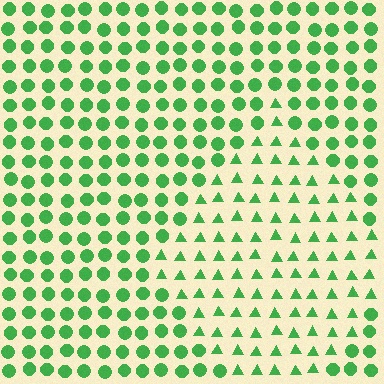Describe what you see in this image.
The image is filled with small green elements arranged in a uniform grid. A diamond-shaped region contains triangles, while the surrounding area contains circles. The boundary is defined purely by the change in element shape.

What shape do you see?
I see a diamond.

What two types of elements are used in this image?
The image uses triangles inside the diamond region and circles outside it.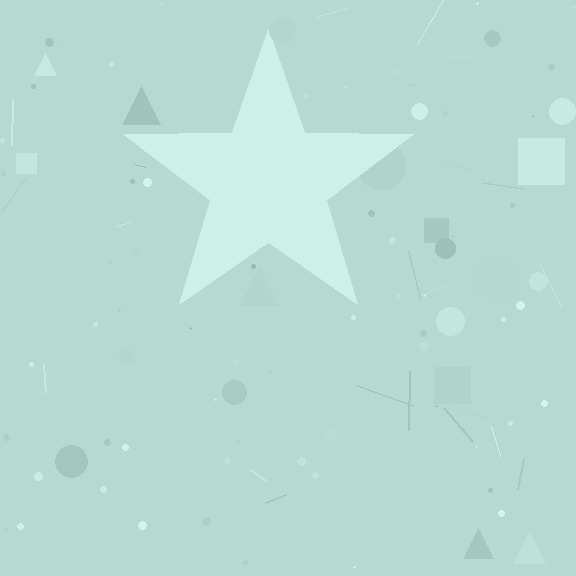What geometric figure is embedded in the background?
A star is embedded in the background.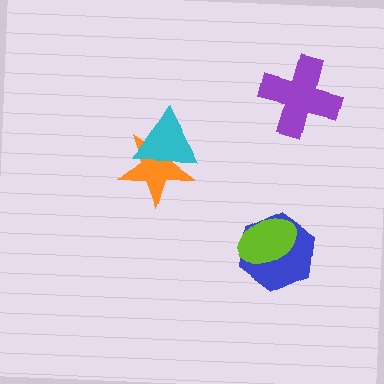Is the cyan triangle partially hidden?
No, no other shape covers it.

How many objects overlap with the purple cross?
0 objects overlap with the purple cross.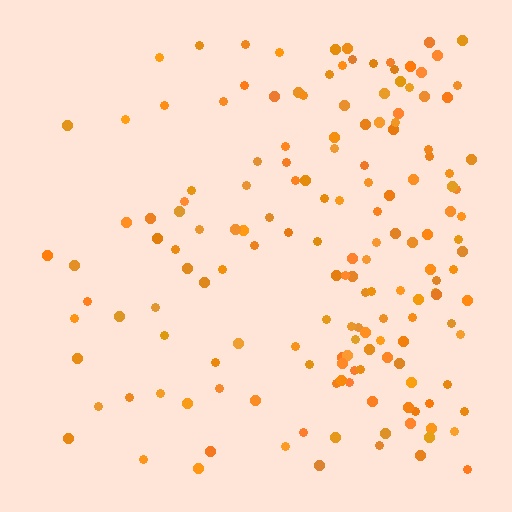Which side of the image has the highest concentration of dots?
The right.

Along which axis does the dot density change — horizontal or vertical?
Horizontal.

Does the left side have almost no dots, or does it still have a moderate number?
Still a moderate number, just noticeably fewer than the right.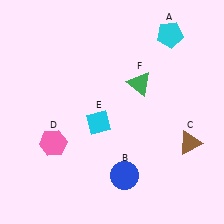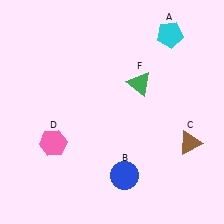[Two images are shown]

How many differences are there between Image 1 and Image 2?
There is 1 difference between the two images.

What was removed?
The cyan diamond (E) was removed in Image 2.